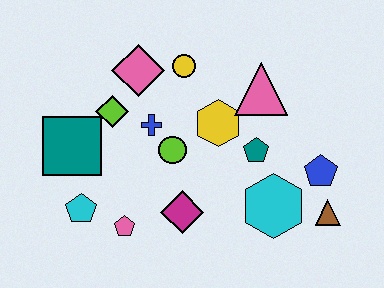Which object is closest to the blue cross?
The lime circle is closest to the blue cross.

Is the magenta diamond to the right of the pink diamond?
Yes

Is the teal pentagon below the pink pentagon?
No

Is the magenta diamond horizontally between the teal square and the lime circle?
No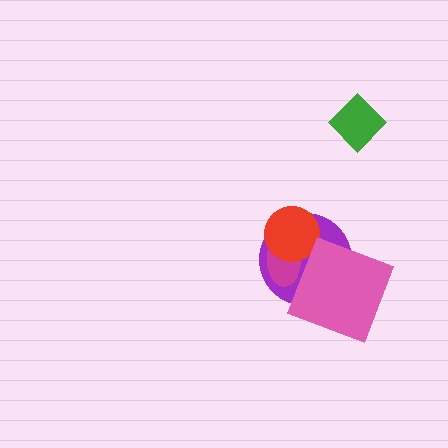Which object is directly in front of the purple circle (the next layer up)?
The magenta ellipse is directly in front of the purple circle.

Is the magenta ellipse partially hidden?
Yes, it is partially covered by another shape.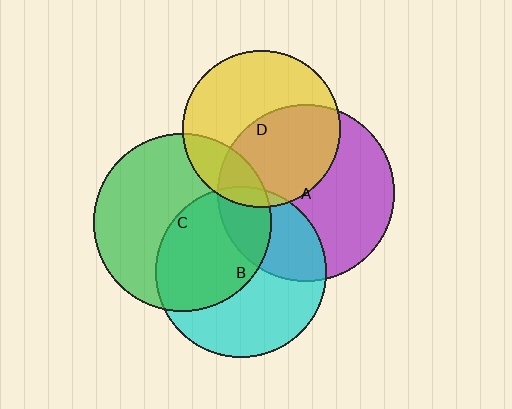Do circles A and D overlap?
Yes.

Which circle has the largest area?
Circle C (green).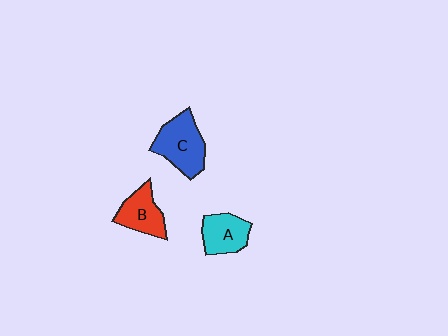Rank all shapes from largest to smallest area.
From largest to smallest: C (blue), B (red), A (cyan).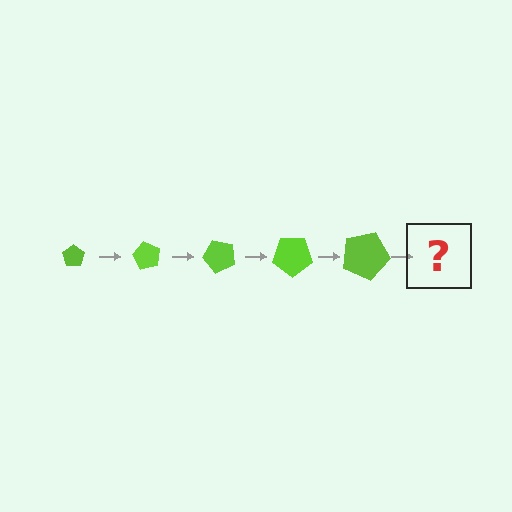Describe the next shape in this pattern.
It should be a pentagon, larger than the previous one and rotated 300 degrees from the start.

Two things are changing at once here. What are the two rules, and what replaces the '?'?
The two rules are that the pentagon grows larger each step and it rotates 60 degrees each step. The '?' should be a pentagon, larger than the previous one and rotated 300 degrees from the start.